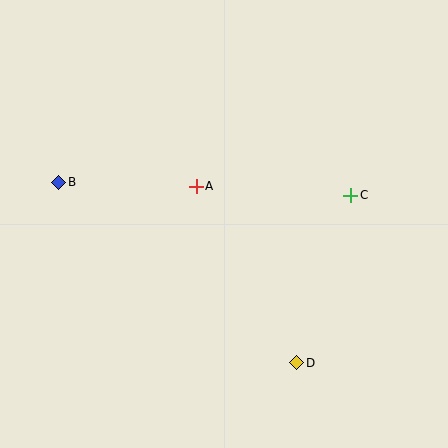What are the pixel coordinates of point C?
Point C is at (351, 195).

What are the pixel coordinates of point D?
Point D is at (297, 363).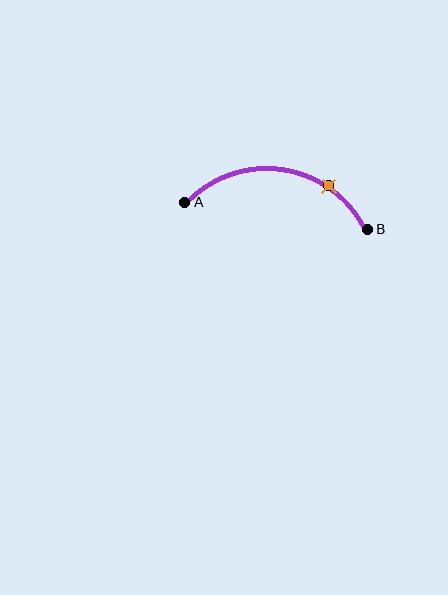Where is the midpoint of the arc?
The arc midpoint is the point on the curve farthest from the straight line joining A and B. It sits above that line.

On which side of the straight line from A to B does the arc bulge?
The arc bulges above the straight line connecting A and B.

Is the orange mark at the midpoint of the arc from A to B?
No. The orange mark lies on the arc but is closer to endpoint B. The arc midpoint would be at the point on the curve equidistant along the arc from both A and B.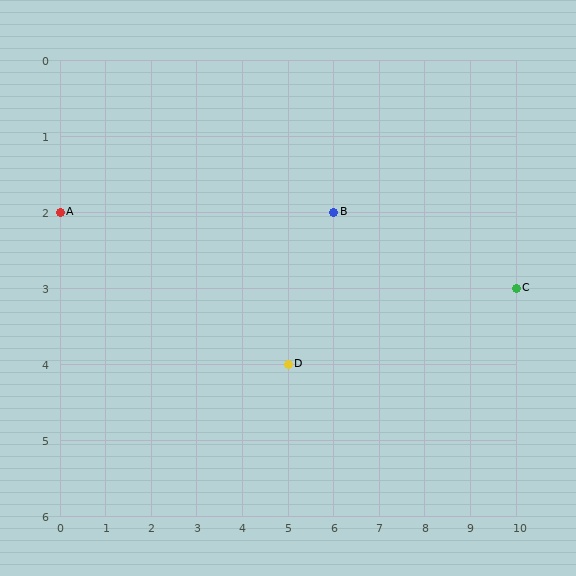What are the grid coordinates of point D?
Point D is at grid coordinates (5, 4).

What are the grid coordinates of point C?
Point C is at grid coordinates (10, 3).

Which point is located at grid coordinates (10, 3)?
Point C is at (10, 3).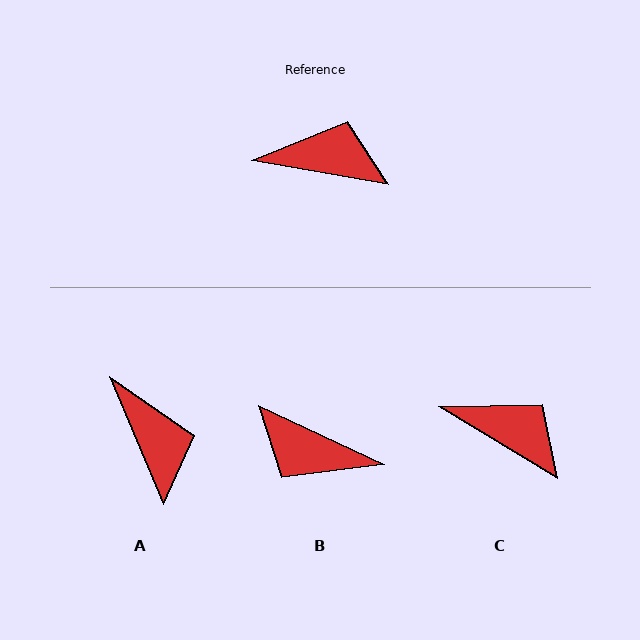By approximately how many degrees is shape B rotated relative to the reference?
Approximately 165 degrees counter-clockwise.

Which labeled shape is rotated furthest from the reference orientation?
B, about 165 degrees away.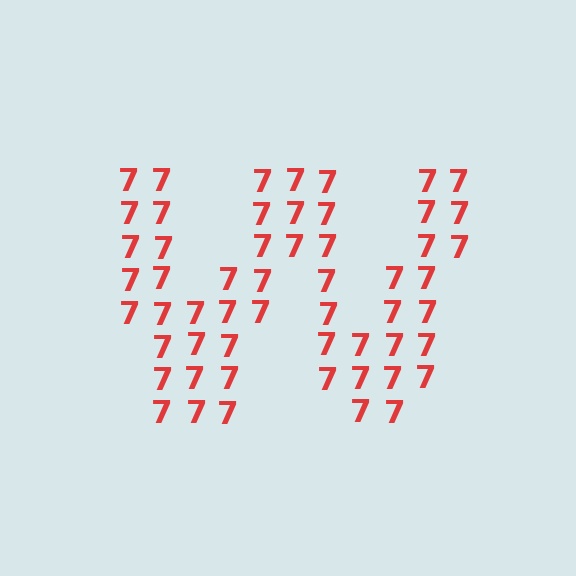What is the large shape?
The large shape is the letter W.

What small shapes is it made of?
It is made of small digit 7's.